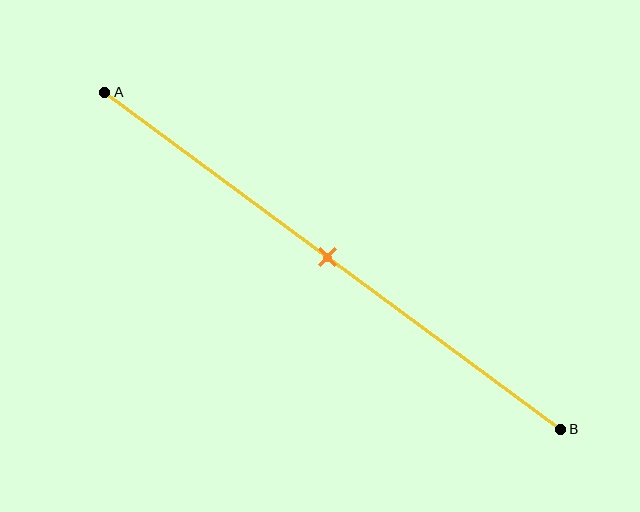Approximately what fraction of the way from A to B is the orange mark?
The orange mark is approximately 50% of the way from A to B.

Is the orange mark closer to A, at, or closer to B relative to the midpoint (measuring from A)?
The orange mark is approximately at the midpoint of segment AB.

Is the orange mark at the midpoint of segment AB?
Yes, the mark is approximately at the midpoint.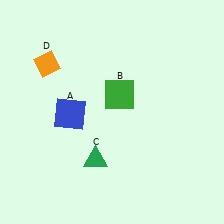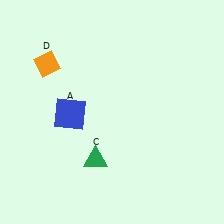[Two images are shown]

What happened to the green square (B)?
The green square (B) was removed in Image 2. It was in the top-right area of Image 1.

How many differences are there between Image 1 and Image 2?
There is 1 difference between the two images.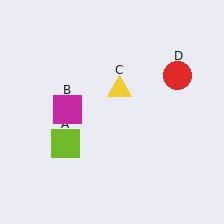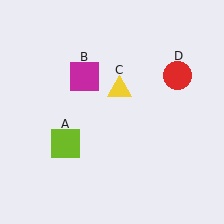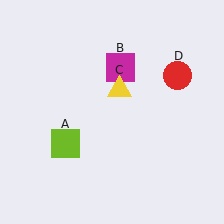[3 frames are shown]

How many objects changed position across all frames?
1 object changed position: magenta square (object B).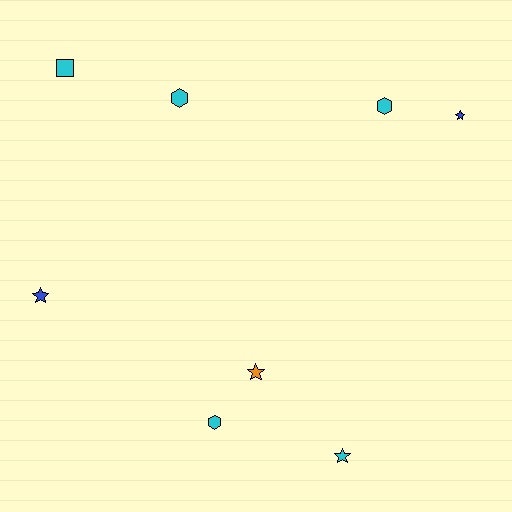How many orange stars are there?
There is 1 orange star.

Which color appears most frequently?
Cyan, with 5 objects.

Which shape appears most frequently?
Star, with 4 objects.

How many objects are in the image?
There are 8 objects.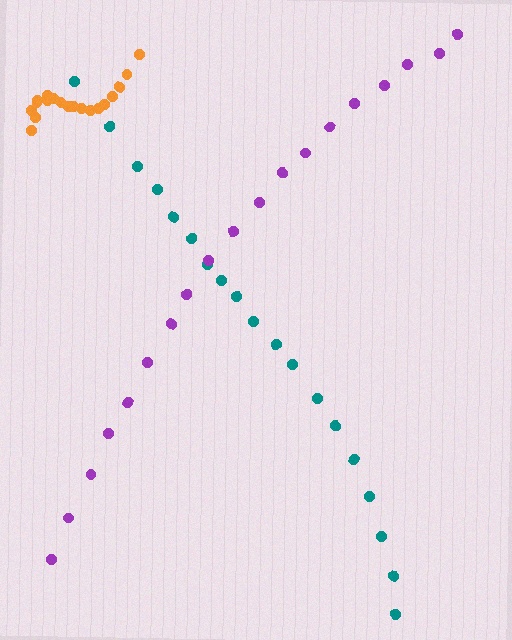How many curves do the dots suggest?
There are 3 distinct paths.